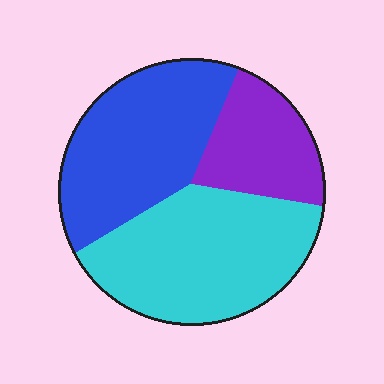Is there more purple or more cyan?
Cyan.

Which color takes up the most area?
Cyan, at roughly 40%.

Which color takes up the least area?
Purple, at roughly 20%.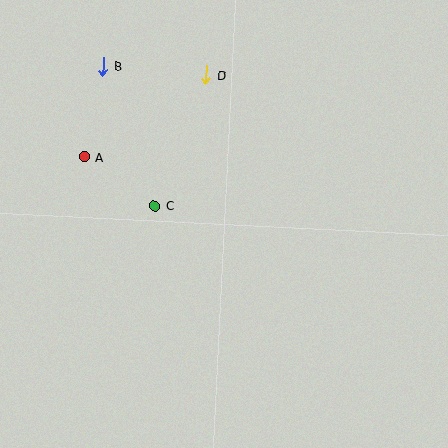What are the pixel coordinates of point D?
Point D is at (206, 75).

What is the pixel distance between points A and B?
The distance between A and B is 93 pixels.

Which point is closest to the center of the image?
Point C at (154, 206) is closest to the center.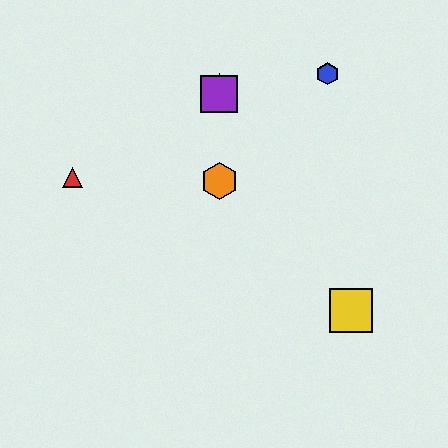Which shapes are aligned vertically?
The green star, the purple square, the orange hexagon are aligned vertically.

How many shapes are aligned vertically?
3 shapes (the green star, the purple square, the orange hexagon) are aligned vertically.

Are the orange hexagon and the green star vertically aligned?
Yes, both are at x≈219.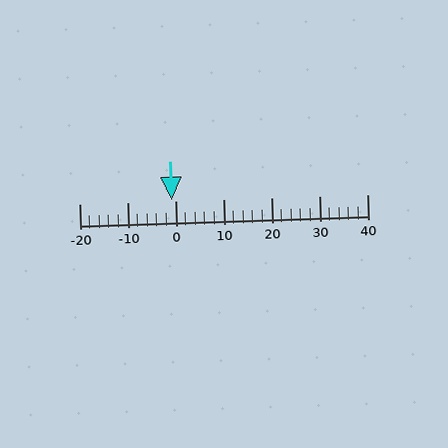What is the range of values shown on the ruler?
The ruler shows values from -20 to 40.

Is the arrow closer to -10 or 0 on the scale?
The arrow is closer to 0.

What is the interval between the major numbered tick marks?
The major tick marks are spaced 10 units apart.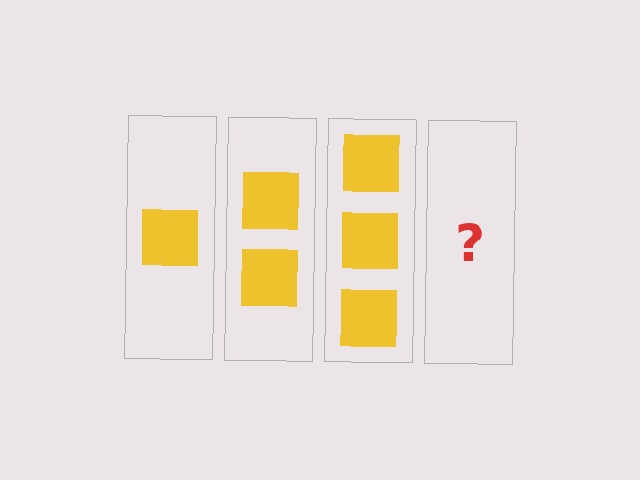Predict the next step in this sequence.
The next step is 4 squares.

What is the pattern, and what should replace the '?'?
The pattern is that each step adds one more square. The '?' should be 4 squares.